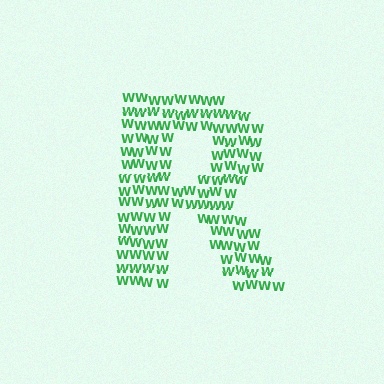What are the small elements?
The small elements are letter W's.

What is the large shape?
The large shape is the letter R.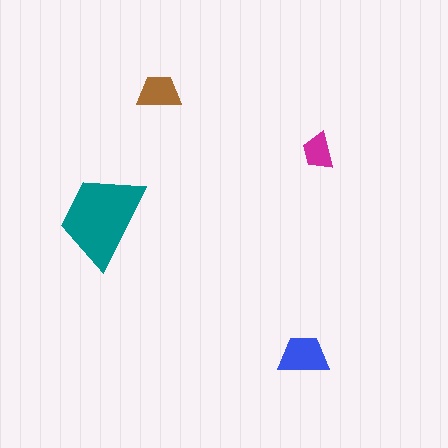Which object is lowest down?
The blue trapezoid is bottommost.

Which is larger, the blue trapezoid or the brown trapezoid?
The blue one.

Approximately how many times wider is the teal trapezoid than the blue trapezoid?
About 2 times wider.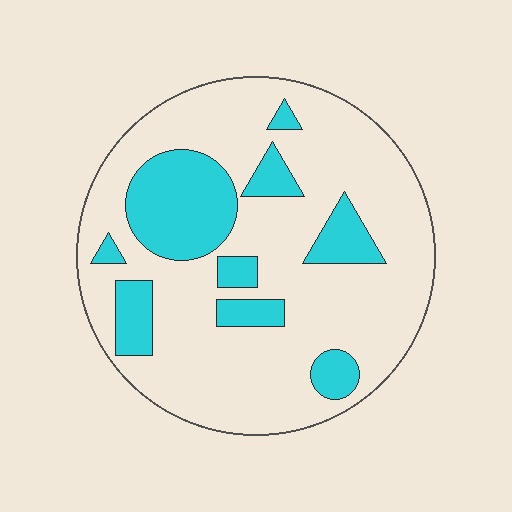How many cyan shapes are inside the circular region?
9.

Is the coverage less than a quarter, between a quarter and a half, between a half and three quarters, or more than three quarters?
Less than a quarter.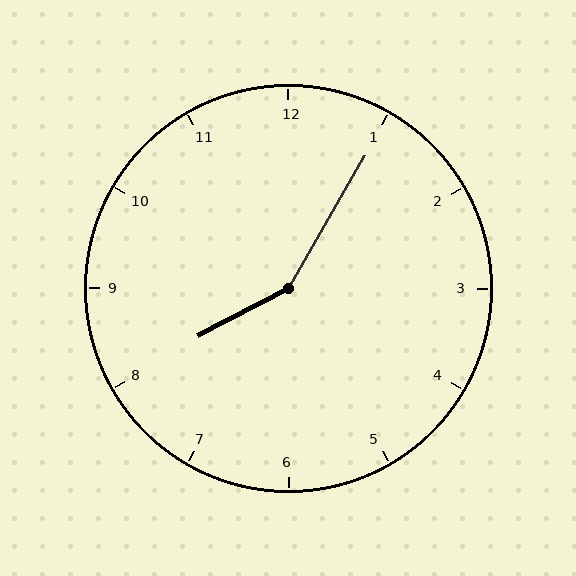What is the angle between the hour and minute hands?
Approximately 148 degrees.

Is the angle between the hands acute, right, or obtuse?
It is obtuse.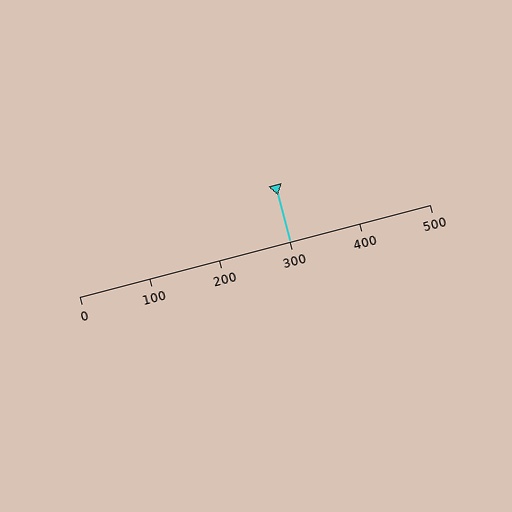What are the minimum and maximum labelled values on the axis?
The axis runs from 0 to 500.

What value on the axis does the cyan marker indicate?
The marker indicates approximately 300.